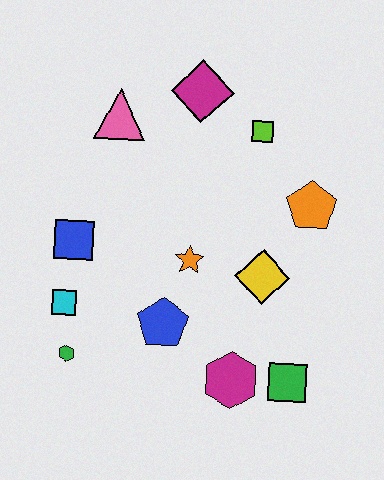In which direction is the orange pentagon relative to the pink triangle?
The orange pentagon is to the right of the pink triangle.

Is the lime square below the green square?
No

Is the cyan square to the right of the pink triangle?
No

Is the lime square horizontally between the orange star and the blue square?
No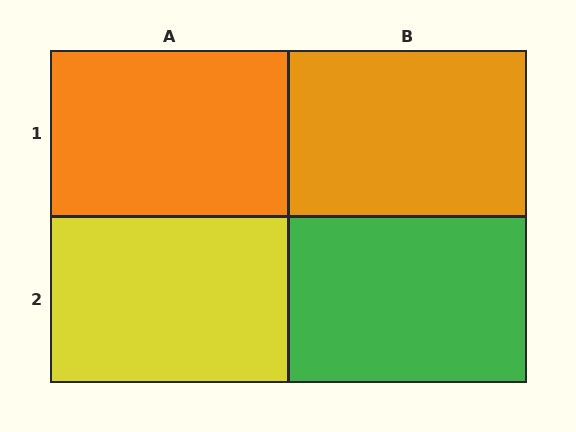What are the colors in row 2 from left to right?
Yellow, green.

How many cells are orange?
2 cells are orange.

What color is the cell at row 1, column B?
Orange.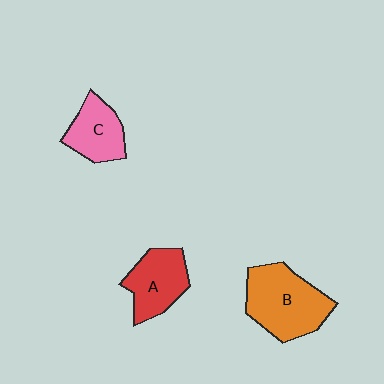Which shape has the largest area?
Shape B (orange).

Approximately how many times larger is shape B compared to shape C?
Approximately 1.6 times.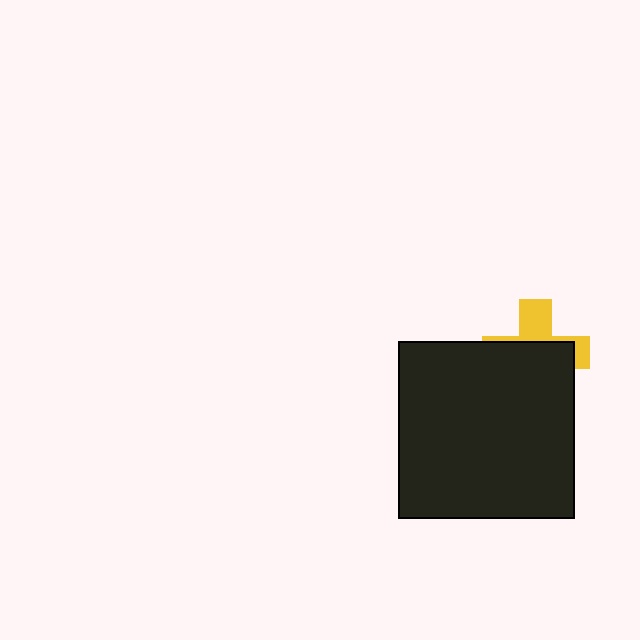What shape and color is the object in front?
The object in front is a black square.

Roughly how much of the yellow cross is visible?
A small part of it is visible (roughly 36%).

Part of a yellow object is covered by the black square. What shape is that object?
It is a cross.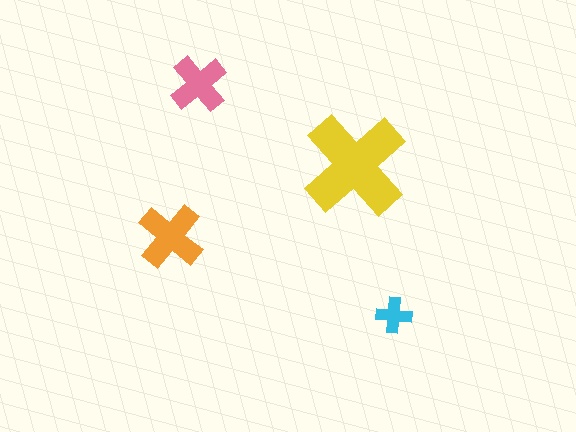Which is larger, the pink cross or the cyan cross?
The pink one.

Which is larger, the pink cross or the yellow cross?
The yellow one.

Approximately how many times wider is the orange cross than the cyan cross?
About 2 times wider.